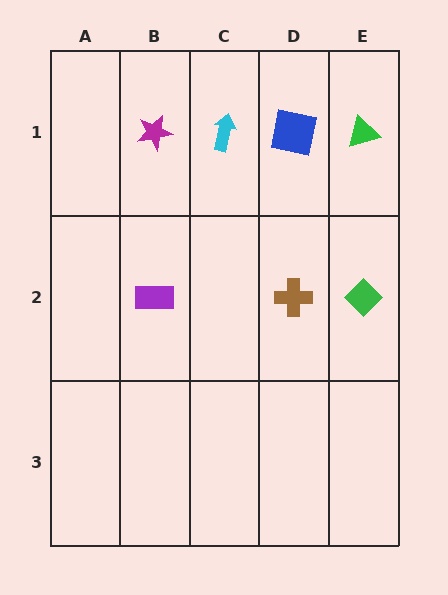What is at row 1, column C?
A cyan arrow.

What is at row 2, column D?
A brown cross.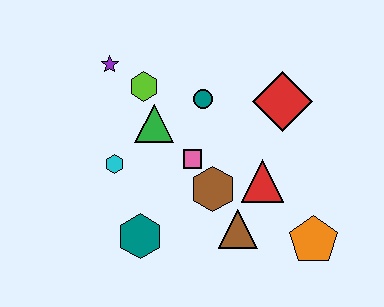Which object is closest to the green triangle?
The lime hexagon is closest to the green triangle.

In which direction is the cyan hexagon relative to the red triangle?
The cyan hexagon is to the left of the red triangle.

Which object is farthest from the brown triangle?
The purple star is farthest from the brown triangle.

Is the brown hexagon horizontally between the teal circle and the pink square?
No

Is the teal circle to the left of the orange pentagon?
Yes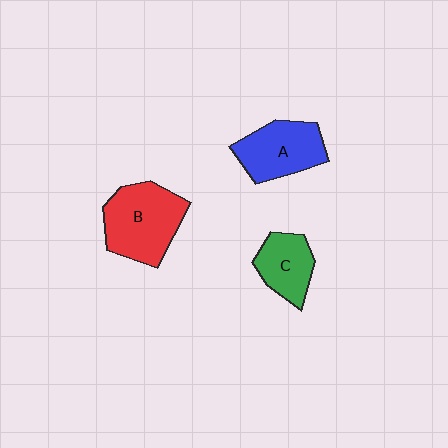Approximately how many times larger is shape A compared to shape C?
Approximately 1.3 times.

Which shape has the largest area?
Shape B (red).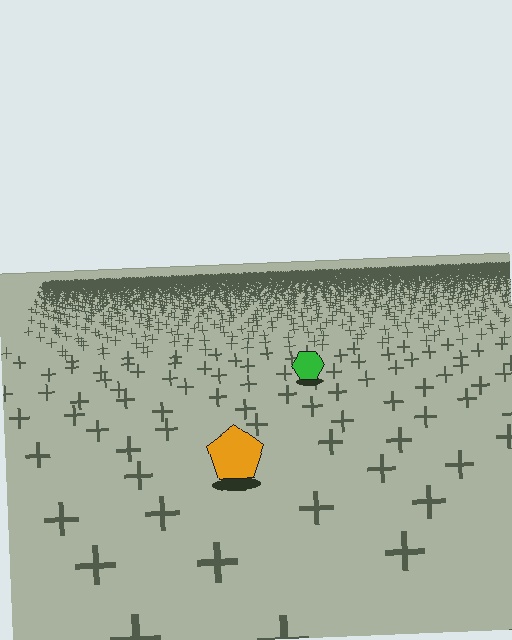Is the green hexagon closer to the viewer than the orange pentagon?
No. The orange pentagon is closer — you can tell from the texture gradient: the ground texture is coarser near it.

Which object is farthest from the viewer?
The green hexagon is farthest from the viewer. It appears smaller and the ground texture around it is denser.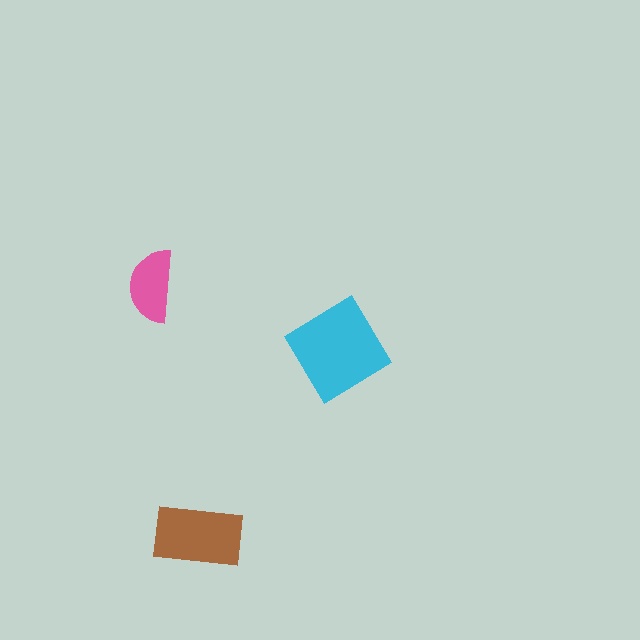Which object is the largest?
The cyan diamond.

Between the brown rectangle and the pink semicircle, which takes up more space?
The brown rectangle.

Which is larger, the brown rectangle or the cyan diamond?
The cyan diamond.